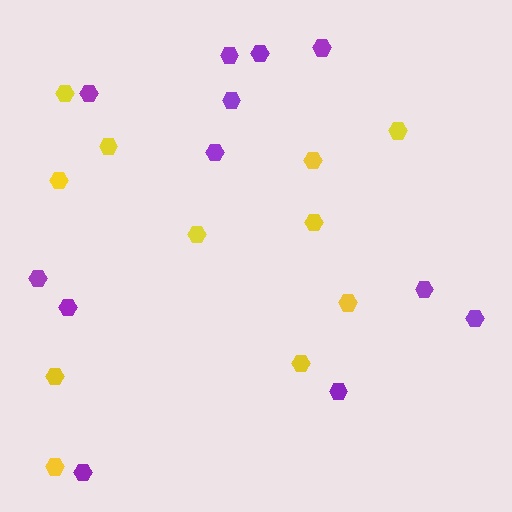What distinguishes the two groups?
There are 2 groups: one group of purple hexagons (12) and one group of yellow hexagons (11).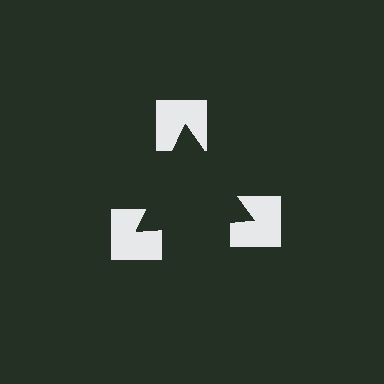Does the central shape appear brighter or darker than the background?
It typically appears slightly darker than the background, even though no actual brightness change is drawn.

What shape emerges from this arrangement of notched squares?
An illusory triangle — its edges are inferred from the aligned wedge cuts in the notched squares, not physically drawn.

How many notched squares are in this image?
There are 3 — one at each vertex of the illusory triangle.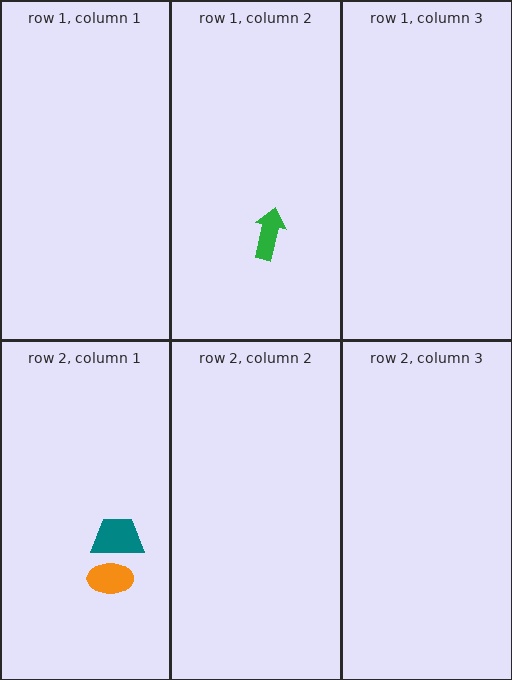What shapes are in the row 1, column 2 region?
The green arrow.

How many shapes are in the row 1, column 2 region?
1.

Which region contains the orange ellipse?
The row 2, column 1 region.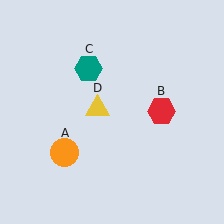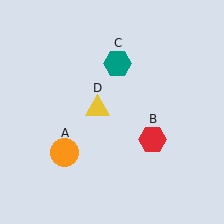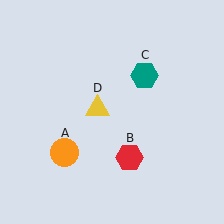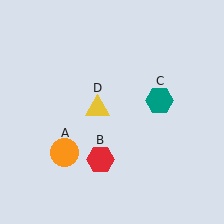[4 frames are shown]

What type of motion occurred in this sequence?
The red hexagon (object B), teal hexagon (object C) rotated clockwise around the center of the scene.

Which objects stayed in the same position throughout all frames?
Orange circle (object A) and yellow triangle (object D) remained stationary.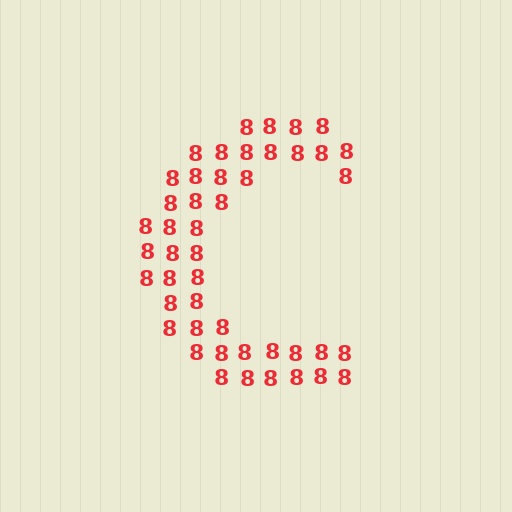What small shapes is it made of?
It is made of small digit 8's.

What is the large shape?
The large shape is the letter C.